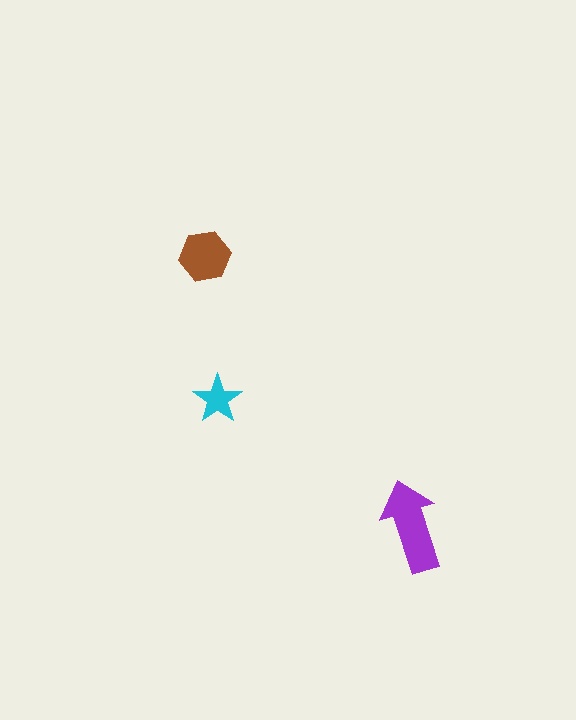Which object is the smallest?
The cyan star.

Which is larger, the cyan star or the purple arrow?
The purple arrow.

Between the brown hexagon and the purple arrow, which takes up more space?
The purple arrow.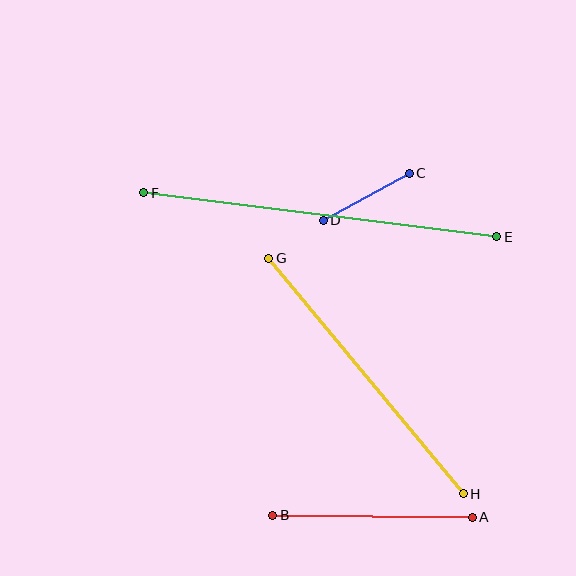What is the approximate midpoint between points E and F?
The midpoint is at approximately (320, 215) pixels.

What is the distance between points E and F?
The distance is approximately 356 pixels.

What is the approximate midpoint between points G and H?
The midpoint is at approximately (366, 376) pixels.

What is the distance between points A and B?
The distance is approximately 200 pixels.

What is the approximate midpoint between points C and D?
The midpoint is at approximately (366, 197) pixels.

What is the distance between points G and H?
The distance is approximately 305 pixels.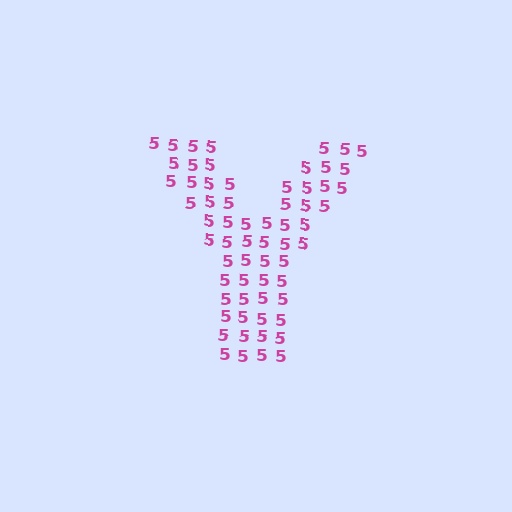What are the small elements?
The small elements are digit 5's.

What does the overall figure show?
The overall figure shows the letter Y.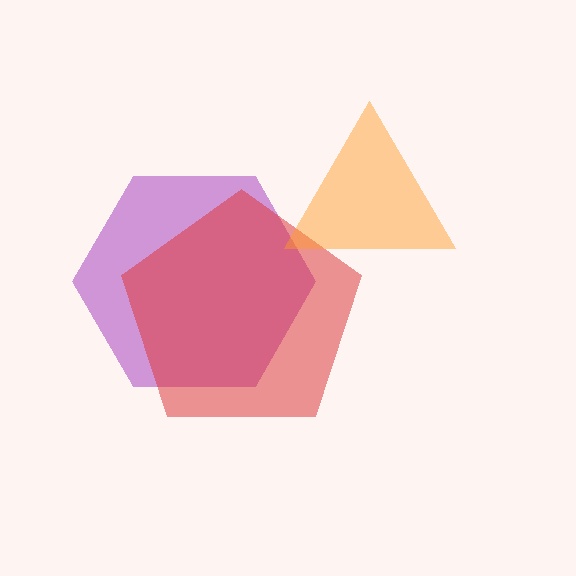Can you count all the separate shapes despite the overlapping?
Yes, there are 3 separate shapes.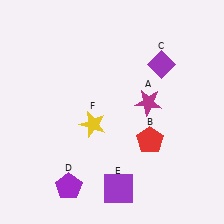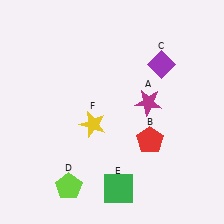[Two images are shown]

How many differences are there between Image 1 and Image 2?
There are 2 differences between the two images.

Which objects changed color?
D changed from purple to lime. E changed from purple to green.